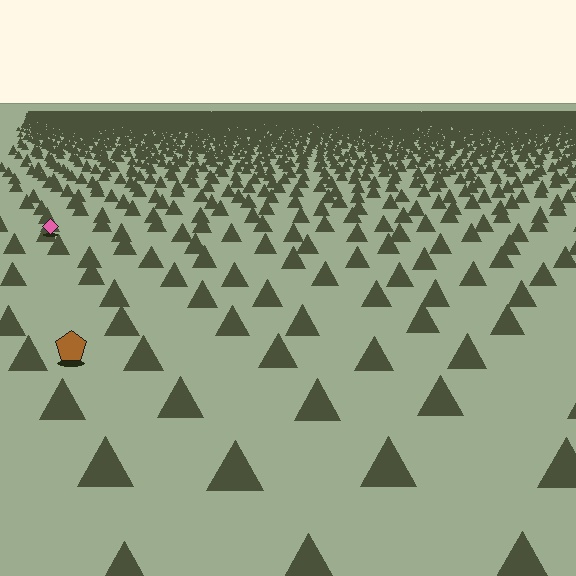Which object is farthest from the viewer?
The pink diamond is farthest from the viewer. It appears smaller and the ground texture around it is denser.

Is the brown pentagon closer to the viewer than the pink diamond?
Yes. The brown pentagon is closer — you can tell from the texture gradient: the ground texture is coarser near it.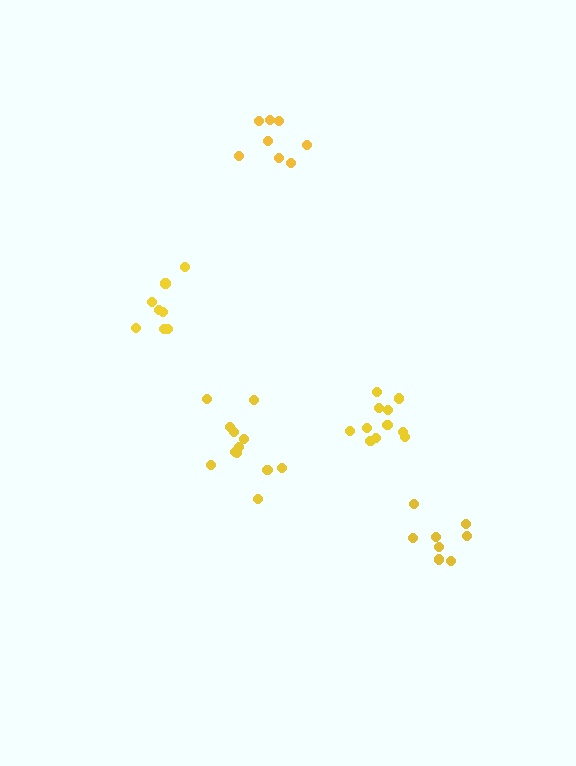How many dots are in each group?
Group 1: 8 dots, Group 2: 8 dots, Group 3: 11 dots, Group 4: 12 dots, Group 5: 8 dots (47 total).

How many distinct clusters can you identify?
There are 5 distinct clusters.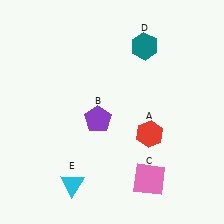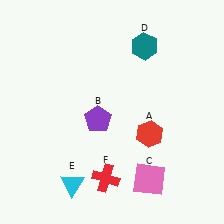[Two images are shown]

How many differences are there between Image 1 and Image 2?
There is 1 difference between the two images.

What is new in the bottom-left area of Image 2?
A red cross (F) was added in the bottom-left area of Image 2.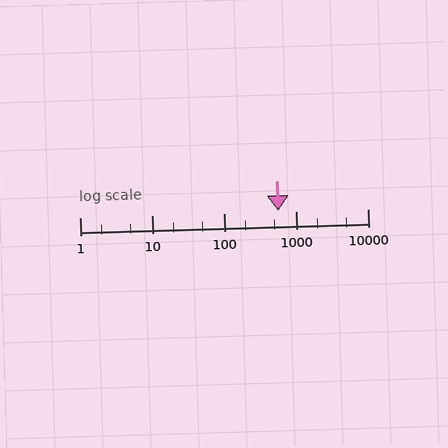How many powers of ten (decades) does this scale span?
The scale spans 4 decades, from 1 to 10000.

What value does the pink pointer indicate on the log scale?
The pointer indicates approximately 580.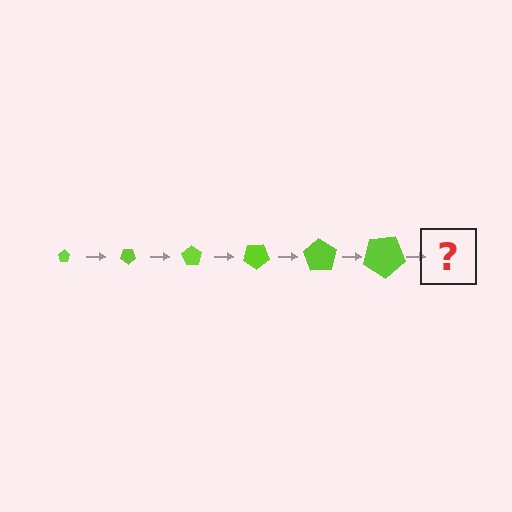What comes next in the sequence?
The next element should be a pentagon, larger than the previous one and rotated 210 degrees from the start.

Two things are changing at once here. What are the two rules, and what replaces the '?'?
The two rules are that the pentagon grows larger each step and it rotates 35 degrees each step. The '?' should be a pentagon, larger than the previous one and rotated 210 degrees from the start.